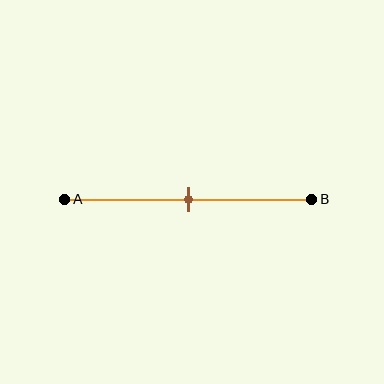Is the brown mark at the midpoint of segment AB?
Yes, the mark is approximately at the midpoint.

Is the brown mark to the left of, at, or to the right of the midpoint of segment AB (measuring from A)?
The brown mark is approximately at the midpoint of segment AB.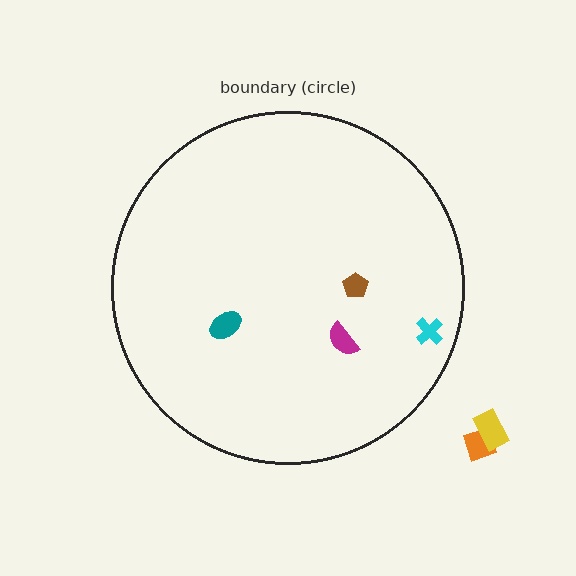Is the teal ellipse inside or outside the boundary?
Inside.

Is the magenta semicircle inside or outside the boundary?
Inside.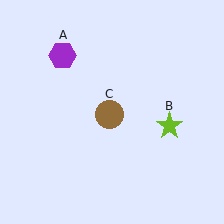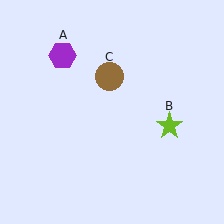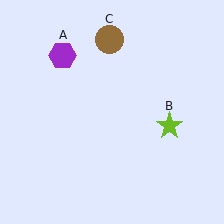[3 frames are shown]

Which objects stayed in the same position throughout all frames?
Purple hexagon (object A) and lime star (object B) remained stationary.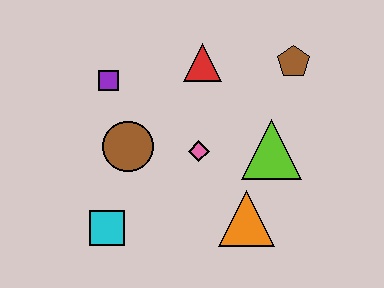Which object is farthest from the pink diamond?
The brown pentagon is farthest from the pink diamond.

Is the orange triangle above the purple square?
No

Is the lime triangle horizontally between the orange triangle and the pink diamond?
No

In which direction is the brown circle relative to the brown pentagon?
The brown circle is to the left of the brown pentagon.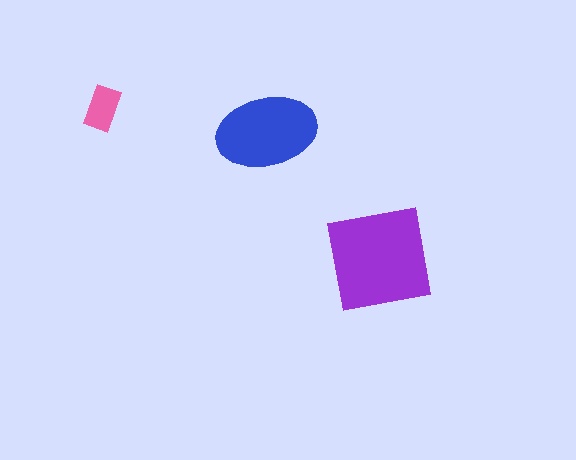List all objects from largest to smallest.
The purple square, the blue ellipse, the pink rectangle.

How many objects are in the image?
There are 3 objects in the image.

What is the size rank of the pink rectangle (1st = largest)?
3rd.